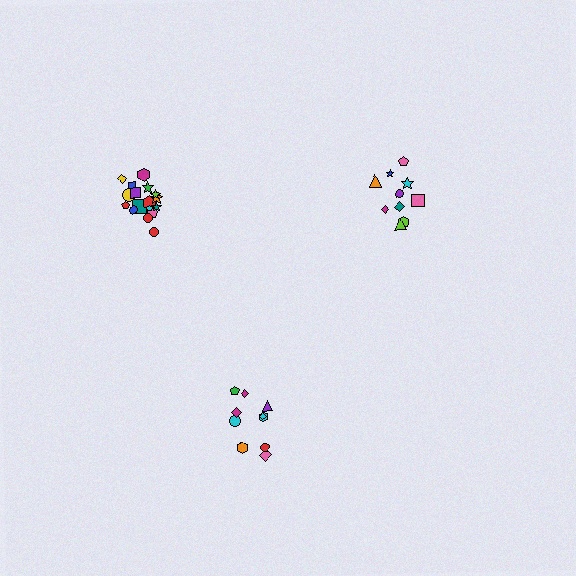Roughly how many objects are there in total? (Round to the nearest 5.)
Roughly 40 objects in total.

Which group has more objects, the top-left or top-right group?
The top-left group.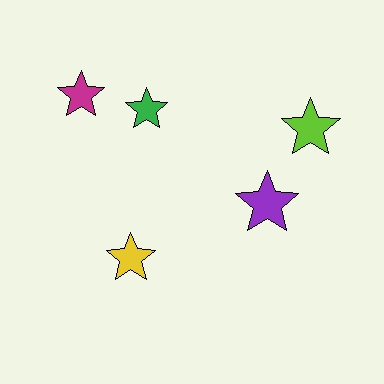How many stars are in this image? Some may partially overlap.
There are 5 stars.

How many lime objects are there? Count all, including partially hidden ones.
There is 1 lime object.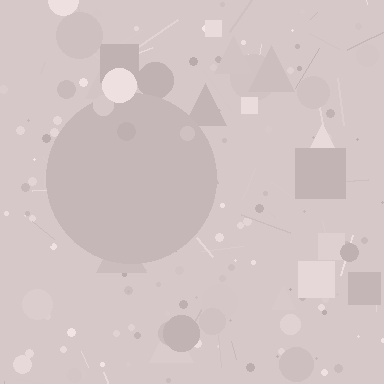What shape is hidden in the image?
A circle is hidden in the image.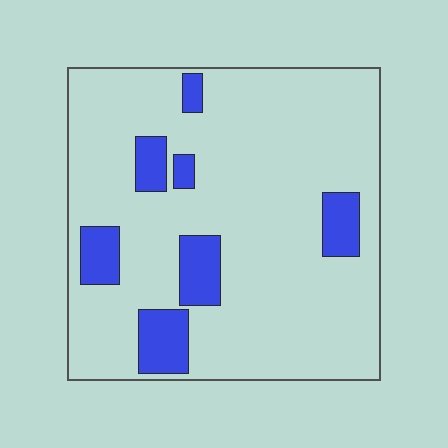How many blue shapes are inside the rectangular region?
7.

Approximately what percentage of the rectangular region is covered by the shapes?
Approximately 15%.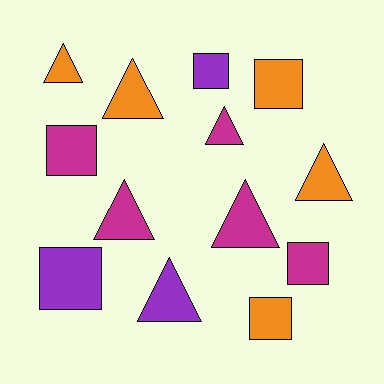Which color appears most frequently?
Orange, with 5 objects.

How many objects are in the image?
There are 13 objects.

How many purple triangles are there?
There is 1 purple triangle.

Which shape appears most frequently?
Triangle, with 7 objects.